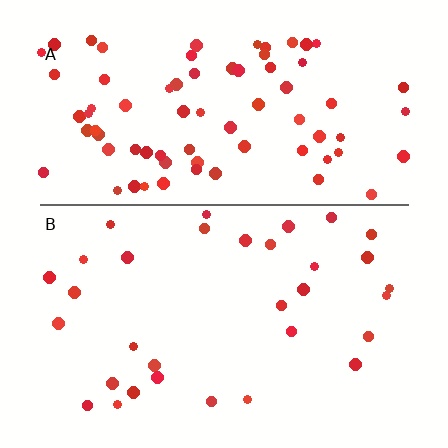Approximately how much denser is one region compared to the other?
Approximately 2.4× — region A over region B.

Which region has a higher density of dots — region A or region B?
A (the top).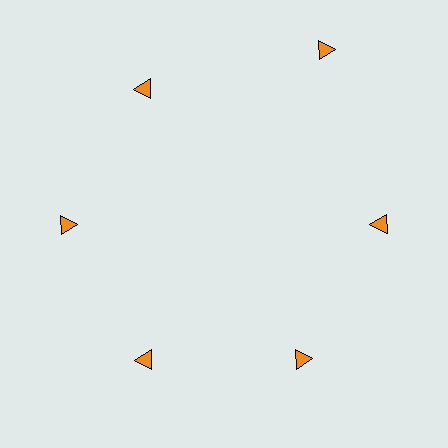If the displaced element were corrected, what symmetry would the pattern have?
It would have 6-fold rotational symmetry — the pattern would map onto itself every 60 degrees.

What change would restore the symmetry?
The symmetry would be restored by moving it inward, back onto the ring so that all 6 triangles sit at equal angles and equal distance from the center.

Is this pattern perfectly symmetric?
No. The 6 orange triangles are arranged in a ring, but one element near the 1 o'clock position is pushed outward from the center, breaking the 6-fold rotational symmetry.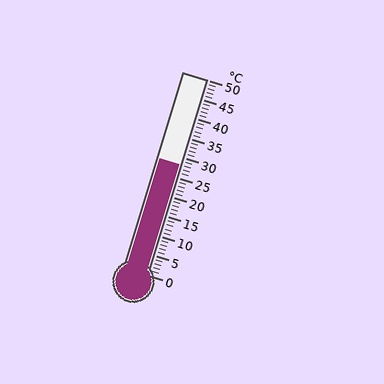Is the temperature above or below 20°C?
The temperature is above 20°C.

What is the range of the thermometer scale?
The thermometer scale ranges from 0°C to 50°C.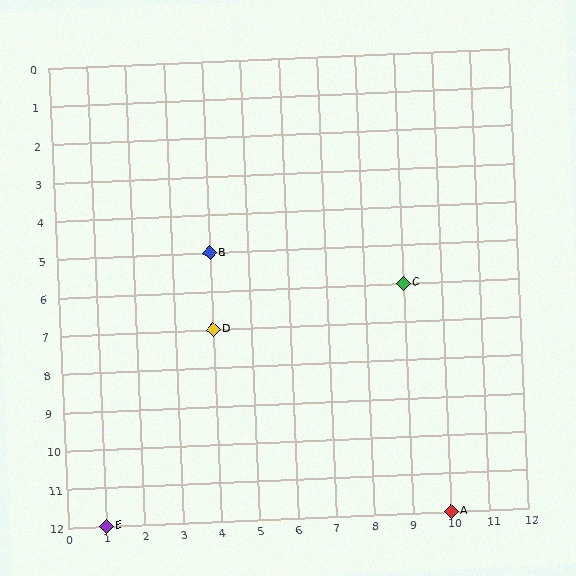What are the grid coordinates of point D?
Point D is at grid coordinates (4, 7).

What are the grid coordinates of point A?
Point A is at grid coordinates (10, 12).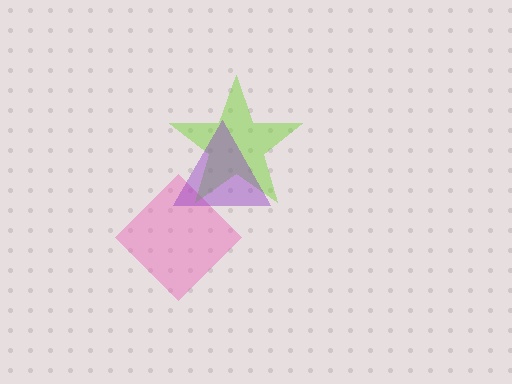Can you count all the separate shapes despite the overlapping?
Yes, there are 3 separate shapes.